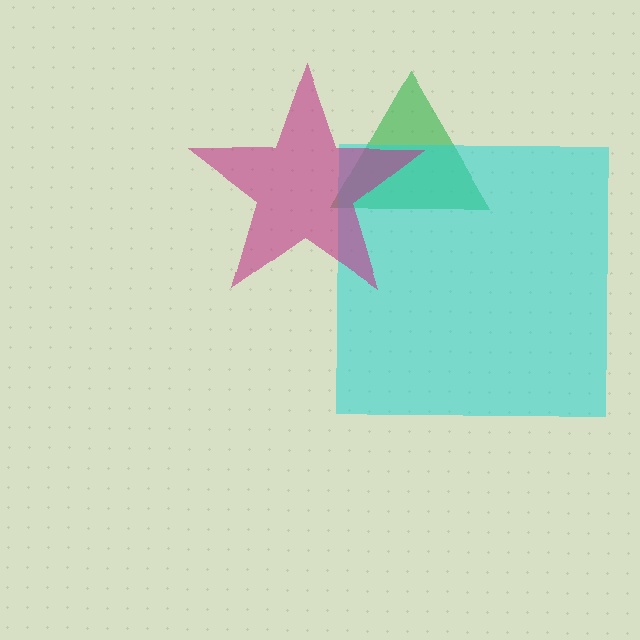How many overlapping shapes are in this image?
There are 3 overlapping shapes in the image.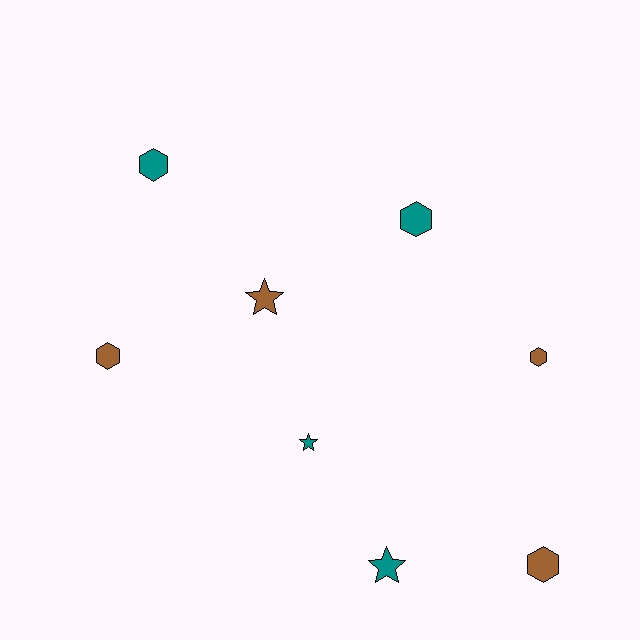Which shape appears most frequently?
Hexagon, with 5 objects.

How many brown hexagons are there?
There are 3 brown hexagons.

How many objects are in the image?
There are 8 objects.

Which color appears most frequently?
Teal, with 4 objects.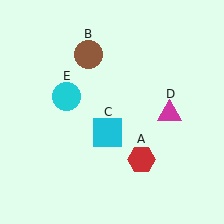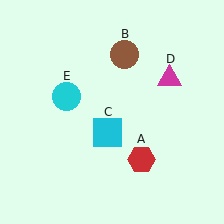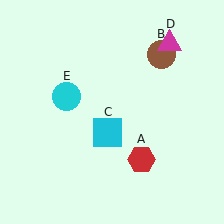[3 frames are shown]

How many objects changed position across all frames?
2 objects changed position: brown circle (object B), magenta triangle (object D).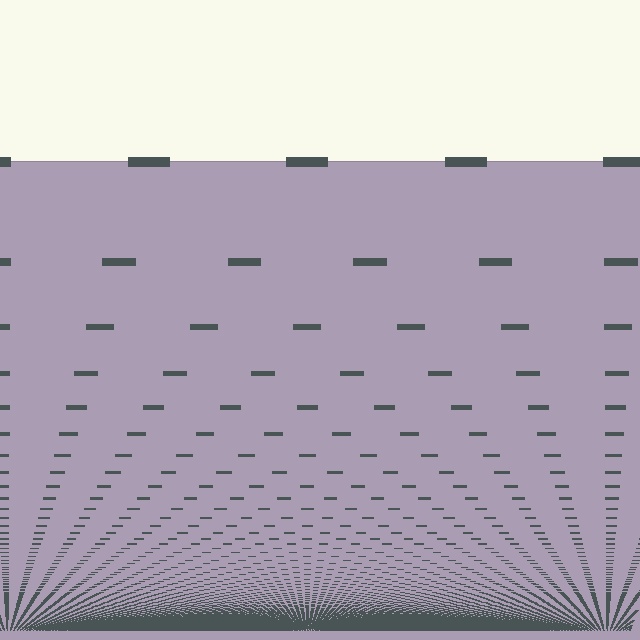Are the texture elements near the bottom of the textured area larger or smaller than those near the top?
Smaller. The gradient is inverted — elements near the bottom are smaller and denser.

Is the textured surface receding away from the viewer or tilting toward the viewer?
The surface appears to tilt toward the viewer. Texture elements get larger and sparser toward the top.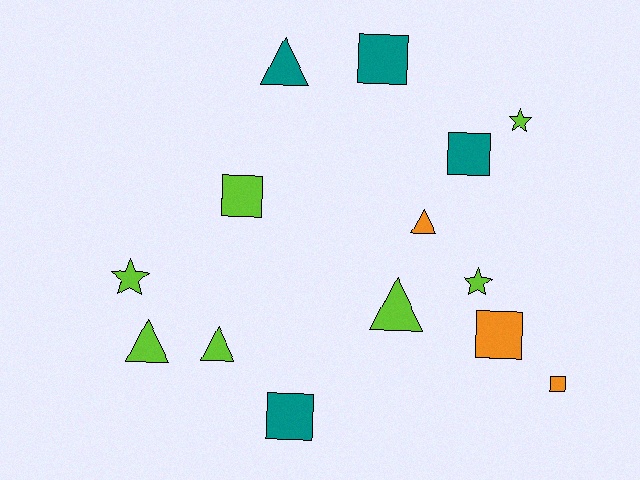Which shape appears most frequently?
Square, with 6 objects.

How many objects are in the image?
There are 14 objects.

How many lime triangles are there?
There are 3 lime triangles.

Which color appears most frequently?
Lime, with 7 objects.